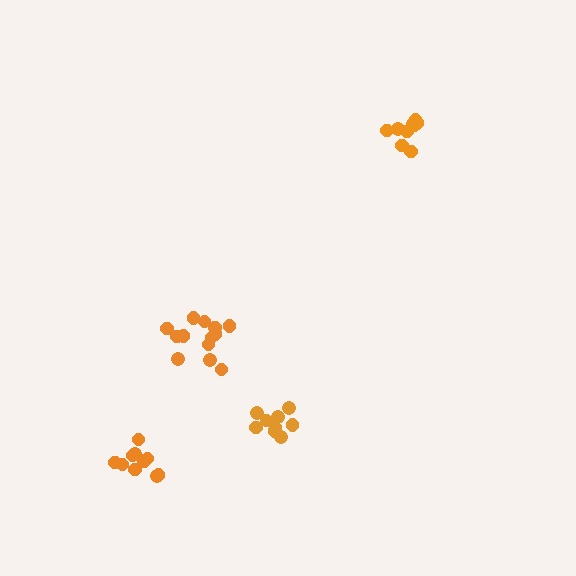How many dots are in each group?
Group 1: 13 dots, Group 2: 11 dots, Group 3: 10 dots, Group 4: 10 dots (44 total).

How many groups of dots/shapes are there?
There are 4 groups.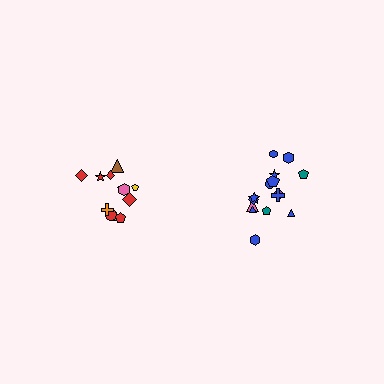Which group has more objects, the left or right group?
The right group.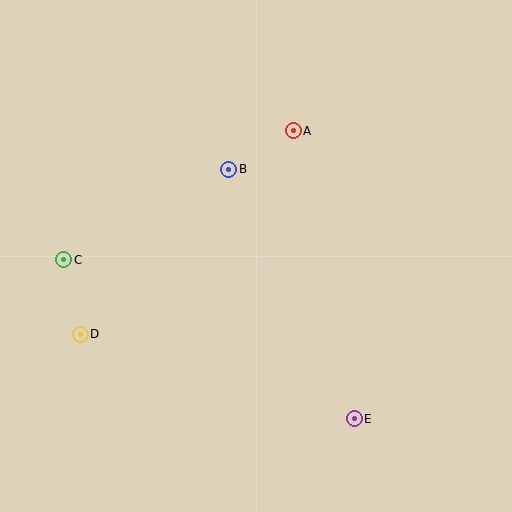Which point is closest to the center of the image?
Point B at (229, 169) is closest to the center.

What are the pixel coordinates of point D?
Point D is at (80, 334).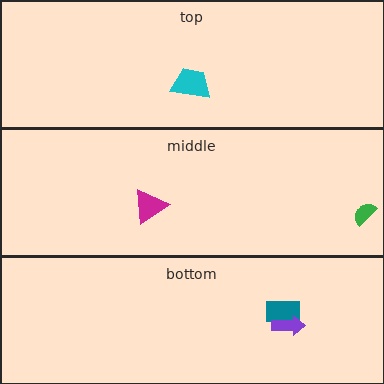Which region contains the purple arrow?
The bottom region.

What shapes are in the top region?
The cyan trapezoid.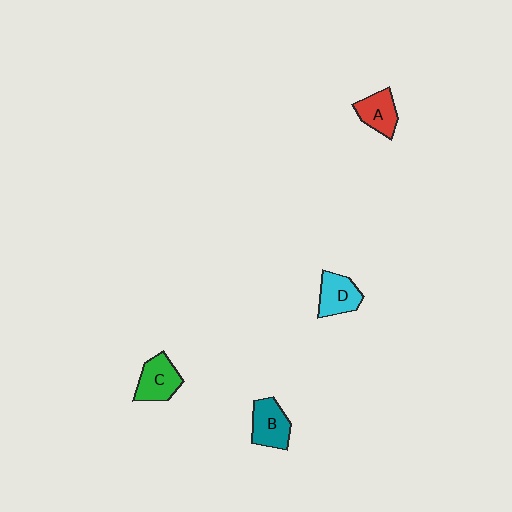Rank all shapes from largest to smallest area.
From largest to smallest: C (green), B (teal), D (cyan), A (red).